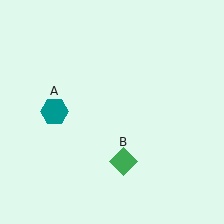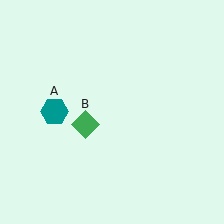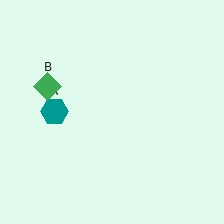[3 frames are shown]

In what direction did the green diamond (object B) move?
The green diamond (object B) moved up and to the left.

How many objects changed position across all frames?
1 object changed position: green diamond (object B).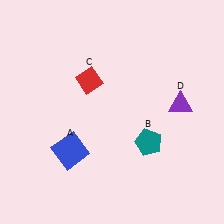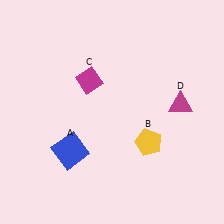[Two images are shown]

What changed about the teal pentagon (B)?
In Image 1, B is teal. In Image 2, it changed to yellow.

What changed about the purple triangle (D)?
In Image 1, D is purple. In Image 2, it changed to magenta.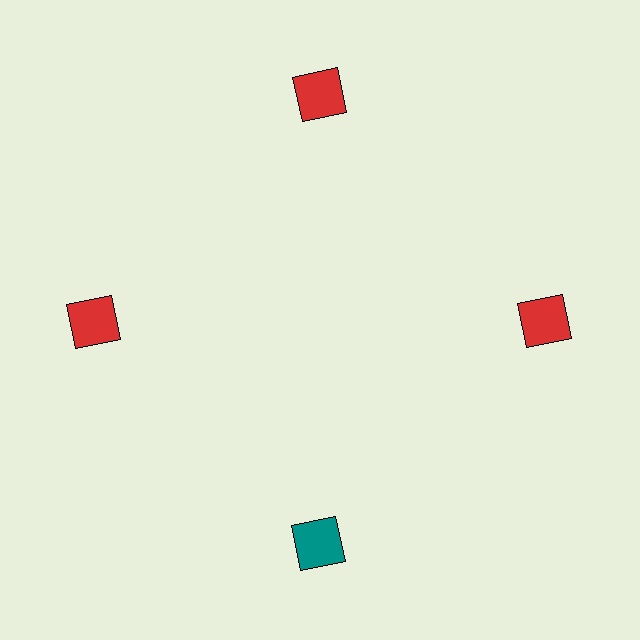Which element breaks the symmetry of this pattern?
The teal square at roughly the 6 o'clock position breaks the symmetry. All other shapes are red squares.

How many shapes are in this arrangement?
There are 4 shapes arranged in a ring pattern.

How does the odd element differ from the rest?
It has a different color: teal instead of red.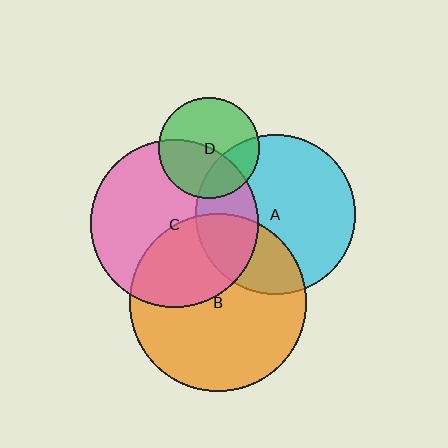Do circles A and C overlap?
Yes.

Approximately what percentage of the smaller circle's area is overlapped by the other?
Approximately 30%.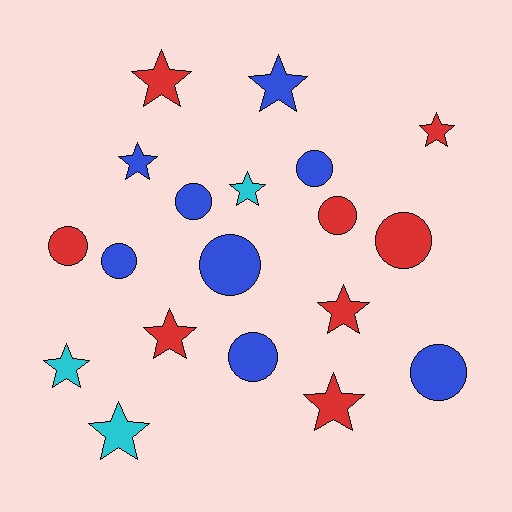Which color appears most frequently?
Red, with 8 objects.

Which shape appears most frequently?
Star, with 10 objects.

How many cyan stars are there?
There are 3 cyan stars.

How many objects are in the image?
There are 19 objects.